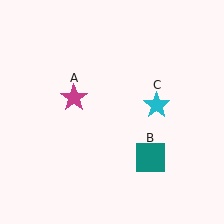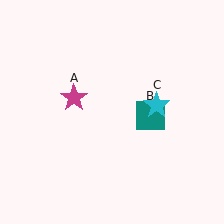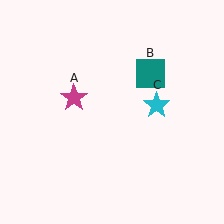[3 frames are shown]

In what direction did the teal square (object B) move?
The teal square (object B) moved up.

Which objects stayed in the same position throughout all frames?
Magenta star (object A) and cyan star (object C) remained stationary.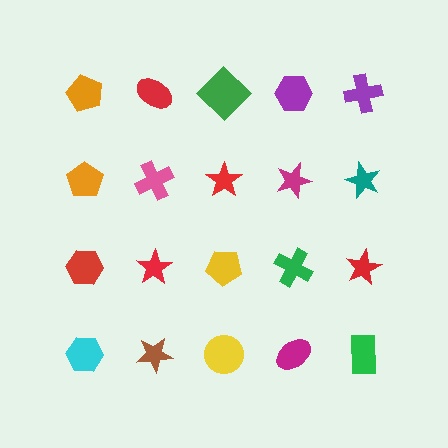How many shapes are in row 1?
5 shapes.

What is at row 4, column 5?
A green rectangle.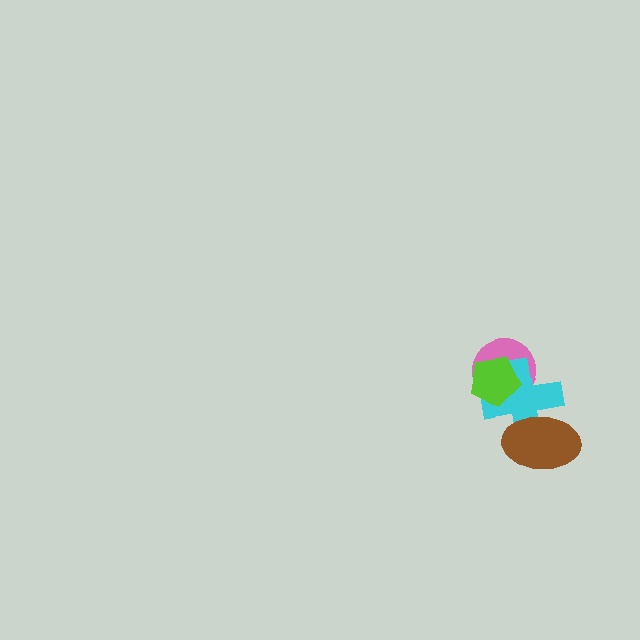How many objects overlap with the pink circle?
2 objects overlap with the pink circle.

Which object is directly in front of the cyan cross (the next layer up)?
The lime pentagon is directly in front of the cyan cross.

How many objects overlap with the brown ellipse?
1 object overlaps with the brown ellipse.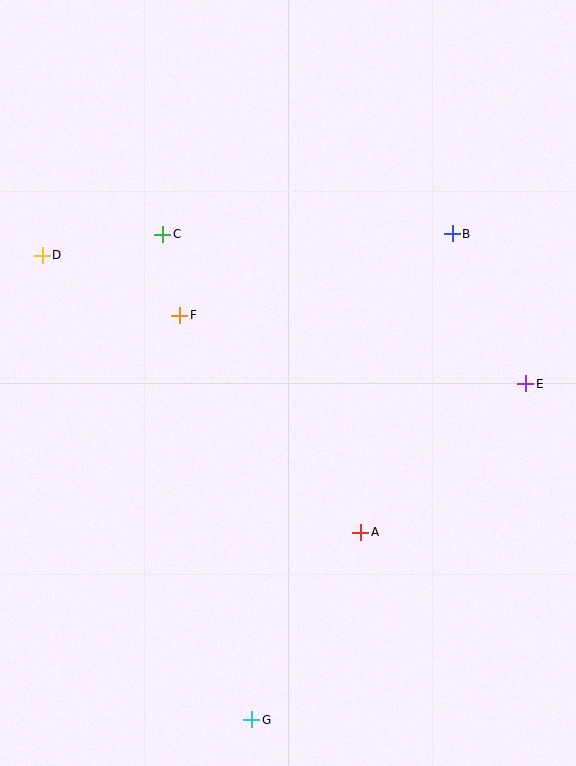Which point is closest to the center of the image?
Point F at (180, 315) is closest to the center.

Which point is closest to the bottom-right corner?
Point A is closest to the bottom-right corner.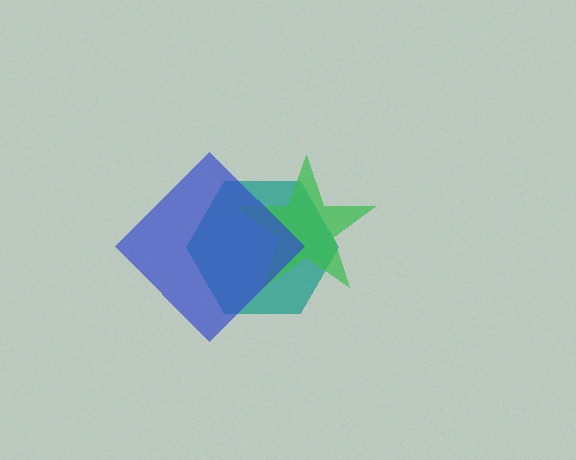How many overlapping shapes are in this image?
There are 3 overlapping shapes in the image.